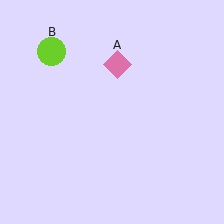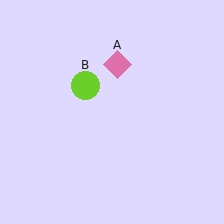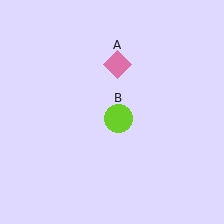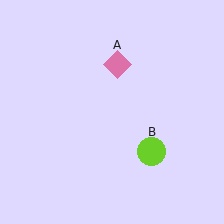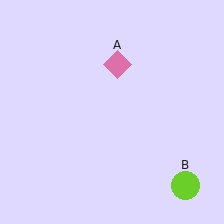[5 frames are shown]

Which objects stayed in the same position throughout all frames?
Pink diamond (object A) remained stationary.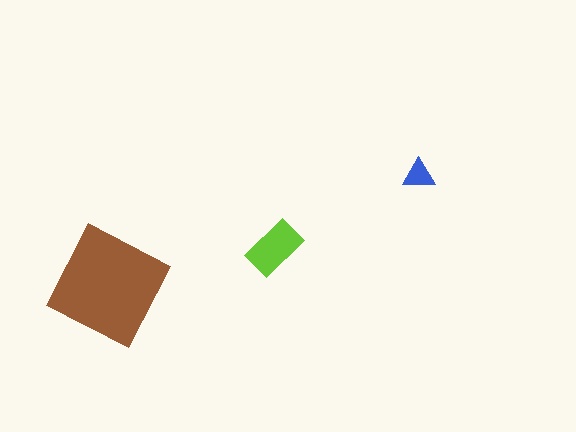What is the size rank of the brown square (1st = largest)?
1st.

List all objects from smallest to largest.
The blue triangle, the lime rectangle, the brown square.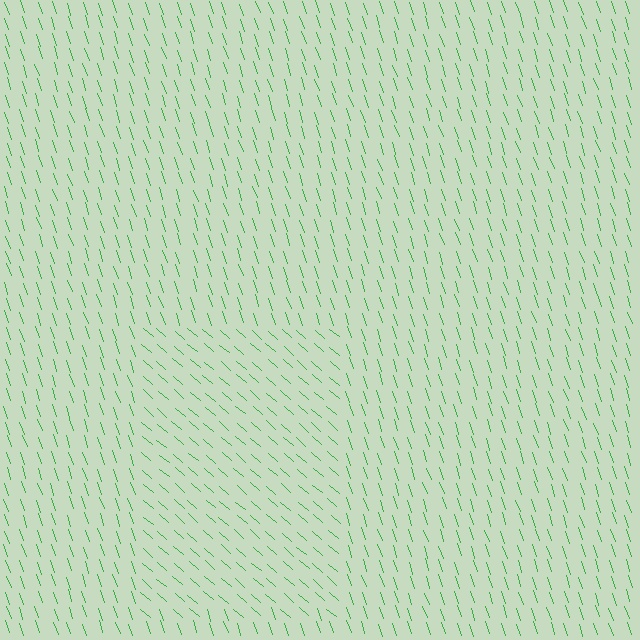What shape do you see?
I see a rectangle.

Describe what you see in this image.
The image is filled with small green line segments. A rectangle region in the image has lines oriented differently from the surrounding lines, creating a visible texture boundary.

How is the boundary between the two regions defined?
The boundary is defined purely by a change in line orientation (approximately 31 degrees difference). All lines are the same color and thickness.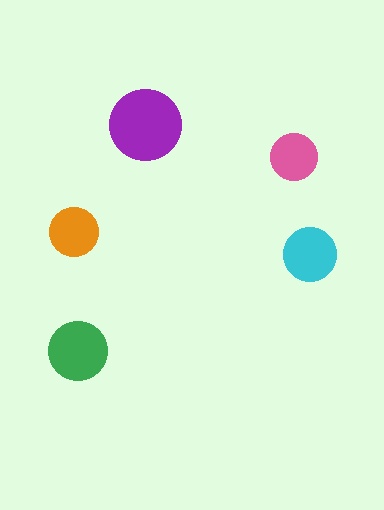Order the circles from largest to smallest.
the purple one, the green one, the cyan one, the orange one, the pink one.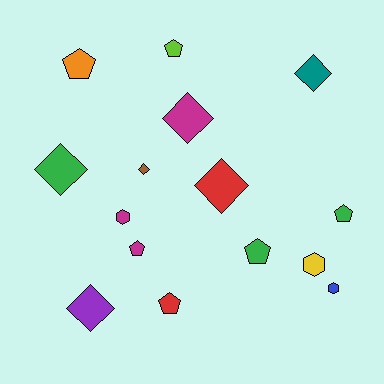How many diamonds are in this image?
There are 6 diamonds.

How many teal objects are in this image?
There is 1 teal object.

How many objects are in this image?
There are 15 objects.